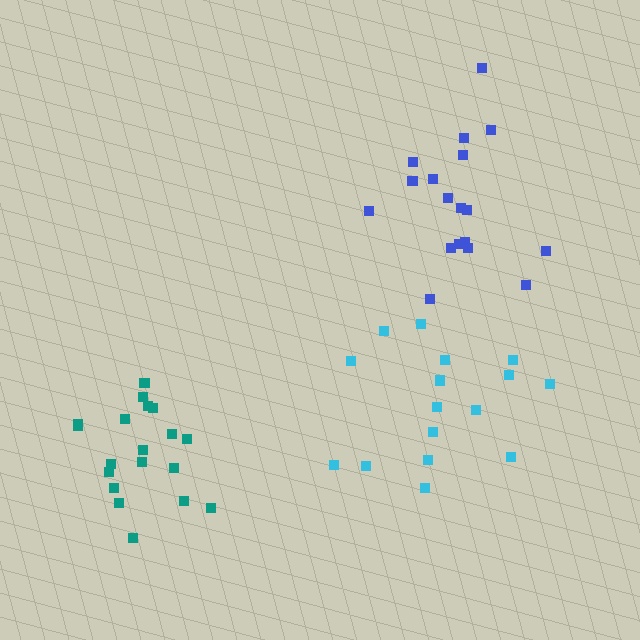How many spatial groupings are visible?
There are 3 spatial groupings.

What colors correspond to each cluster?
The clusters are colored: cyan, blue, teal.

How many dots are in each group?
Group 1: 16 dots, Group 2: 18 dots, Group 3: 19 dots (53 total).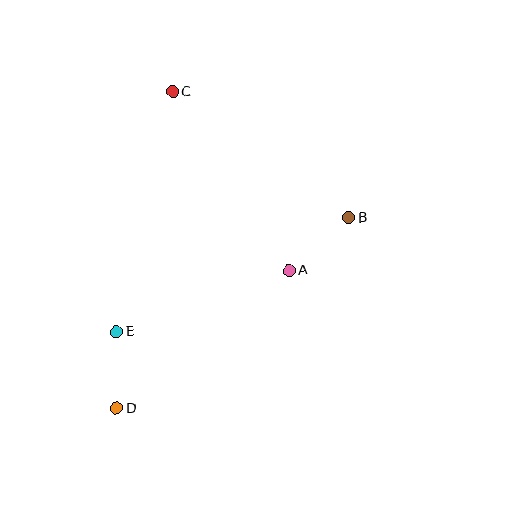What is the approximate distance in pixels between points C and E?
The distance between C and E is approximately 246 pixels.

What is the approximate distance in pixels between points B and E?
The distance between B and E is approximately 259 pixels.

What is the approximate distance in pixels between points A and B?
The distance between A and B is approximately 79 pixels.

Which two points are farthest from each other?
Points C and D are farthest from each other.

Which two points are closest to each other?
Points D and E are closest to each other.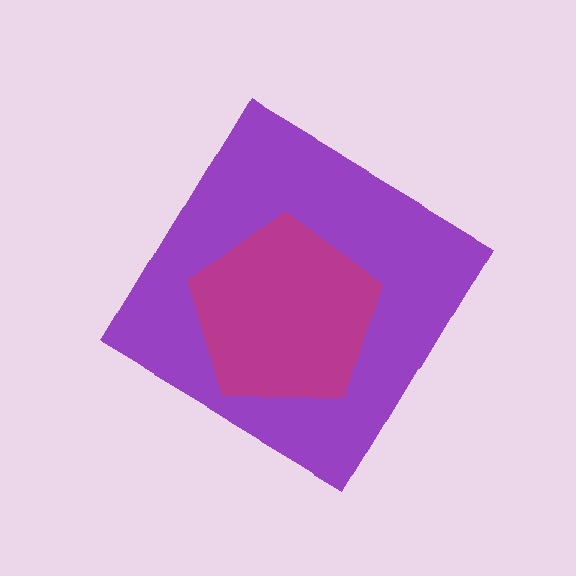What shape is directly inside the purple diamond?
The magenta pentagon.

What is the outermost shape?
The purple diamond.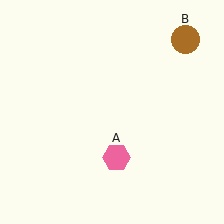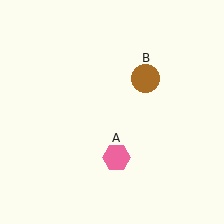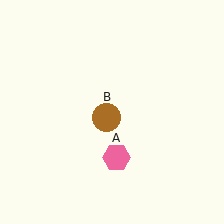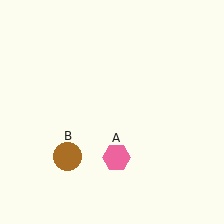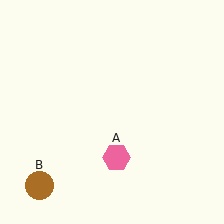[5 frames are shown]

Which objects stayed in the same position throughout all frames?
Pink hexagon (object A) remained stationary.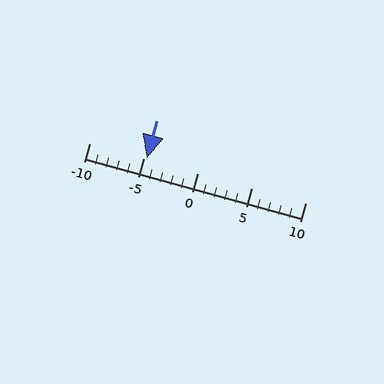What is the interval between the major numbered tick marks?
The major tick marks are spaced 5 units apart.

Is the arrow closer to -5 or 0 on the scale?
The arrow is closer to -5.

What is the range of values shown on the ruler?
The ruler shows values from -10 to 10.